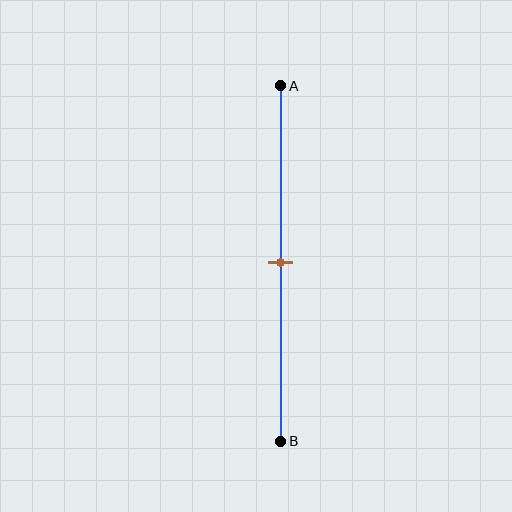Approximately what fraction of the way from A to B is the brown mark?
The brown mark is approximately 50% of the way from A to B.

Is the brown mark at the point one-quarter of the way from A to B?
No, the mark is at about 50% from A, not at the 25% one-quarter point.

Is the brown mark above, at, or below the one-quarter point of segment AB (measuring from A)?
The brown mark is below the one-quarter point of segment AB.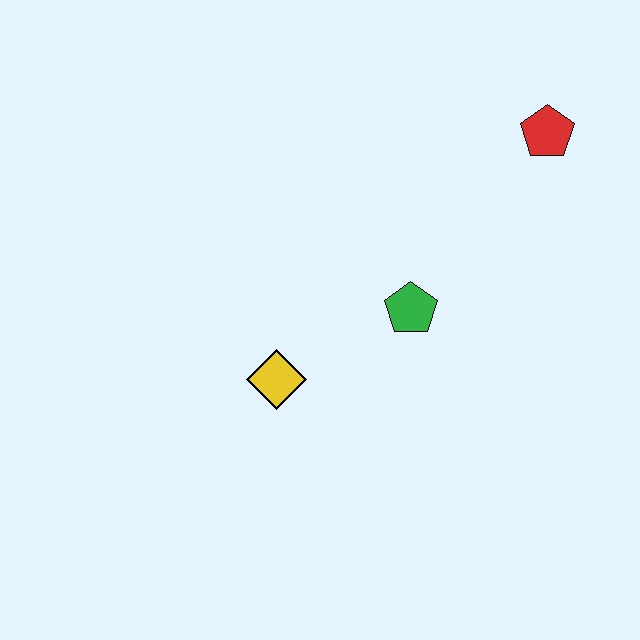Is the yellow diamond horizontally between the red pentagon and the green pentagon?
No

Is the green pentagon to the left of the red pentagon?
Yes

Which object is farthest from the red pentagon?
The yellow diamond is farthest from the red pentagon.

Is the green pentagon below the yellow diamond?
No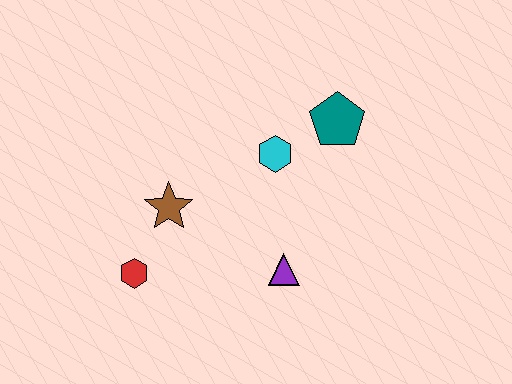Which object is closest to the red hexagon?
The brown star is closest to the red hexagon.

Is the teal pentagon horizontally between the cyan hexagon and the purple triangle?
No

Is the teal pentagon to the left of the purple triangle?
No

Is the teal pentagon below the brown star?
No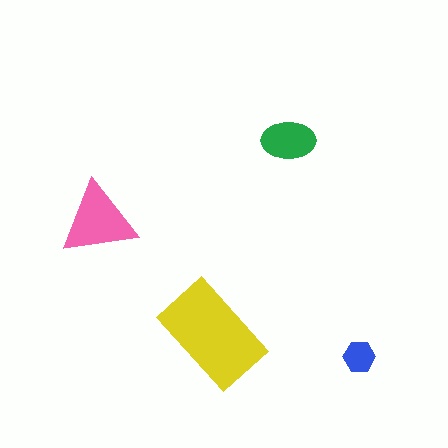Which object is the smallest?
The blue hexagon.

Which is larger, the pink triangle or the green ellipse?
The pink triangle.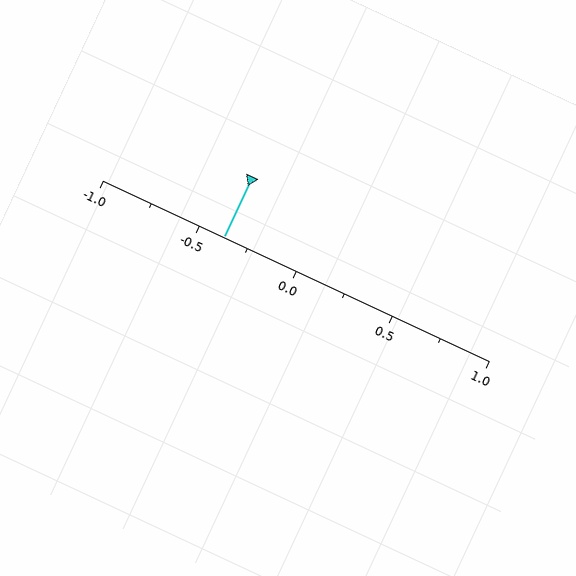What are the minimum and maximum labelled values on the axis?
The axis runs from -1.0 to 1.0.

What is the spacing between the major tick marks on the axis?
The major ticks are spaced 0.5 apart.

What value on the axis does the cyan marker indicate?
The marker indicates approximately -0.38.